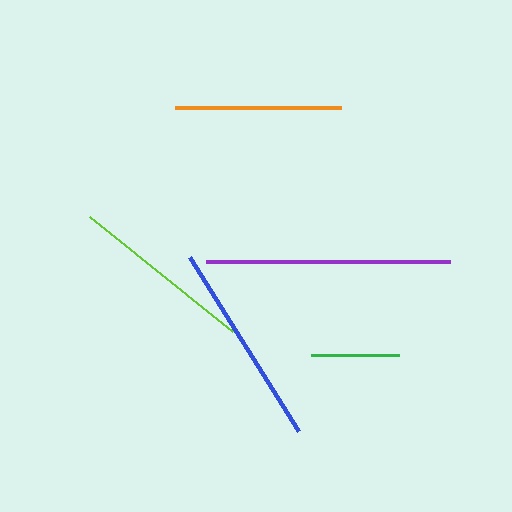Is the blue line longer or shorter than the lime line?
The blue line is longer than the lime line.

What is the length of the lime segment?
The lime segment is approximately 184 pixels long.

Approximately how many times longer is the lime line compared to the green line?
The lime line is approximately 2.1 times the length of the green line.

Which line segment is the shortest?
The green line is the shortest at approximately 88 pixels.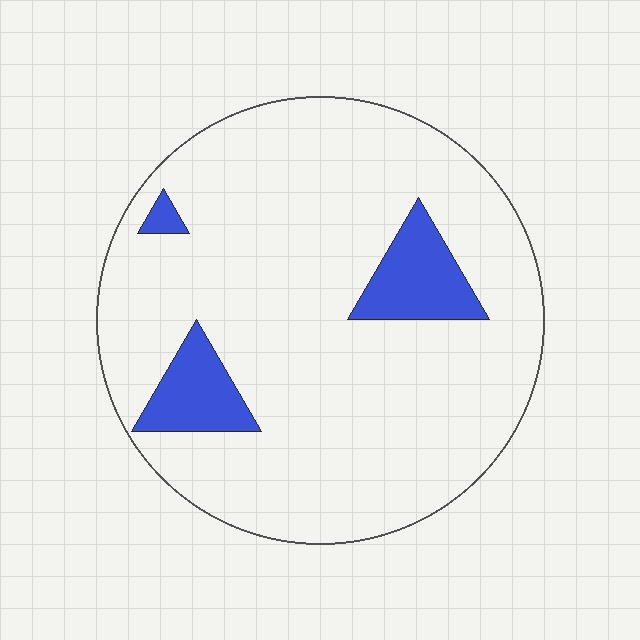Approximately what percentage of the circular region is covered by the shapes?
Approximately 10%.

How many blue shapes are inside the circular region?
3.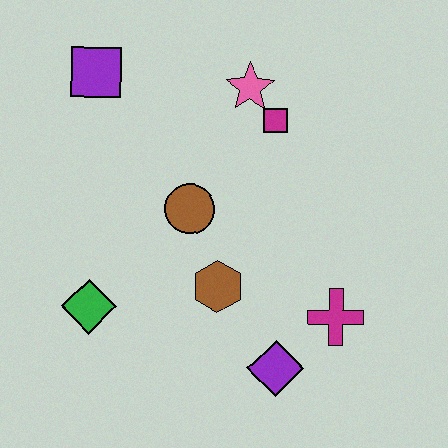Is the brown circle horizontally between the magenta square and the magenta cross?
No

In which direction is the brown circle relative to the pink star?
The brown circle is below the pink star.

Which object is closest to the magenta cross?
The purple diamond is closest to the magenta cross.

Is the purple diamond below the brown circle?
Yes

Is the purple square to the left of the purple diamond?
Yes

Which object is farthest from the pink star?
The purple diamond is farthest from the pink star.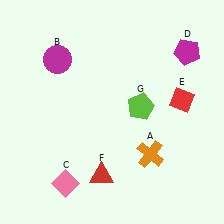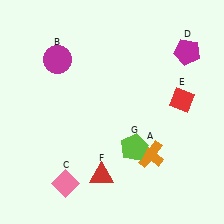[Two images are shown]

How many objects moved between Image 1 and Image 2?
1 object moved between the two images.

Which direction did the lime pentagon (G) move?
The lime pentagon (G) moved down.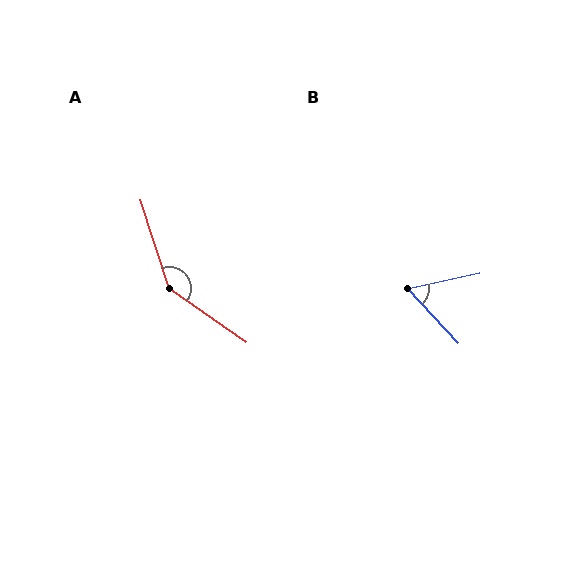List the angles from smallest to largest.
B (59°), A (143°).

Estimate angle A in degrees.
Approximately 143 degrees.